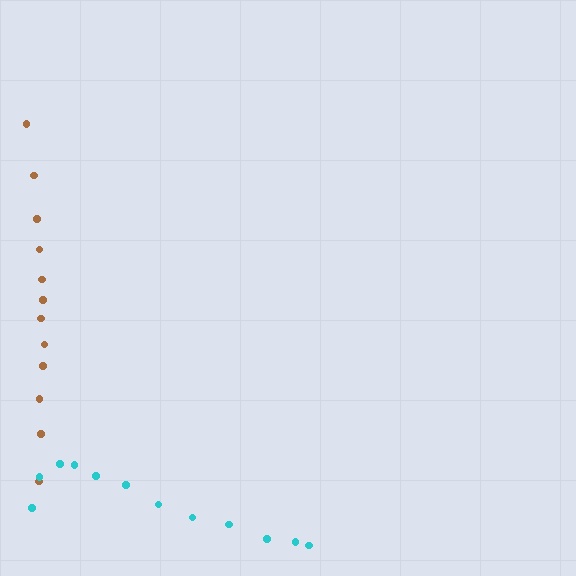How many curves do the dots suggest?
There are 2 distinct paths.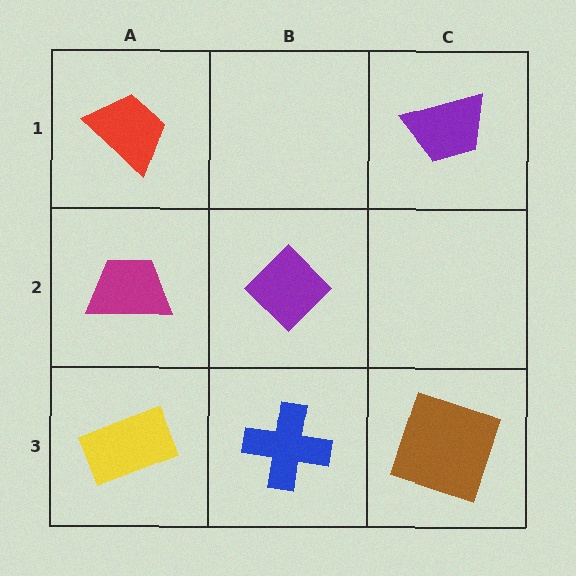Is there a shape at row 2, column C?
No, that cell is empty.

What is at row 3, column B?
A blue cross.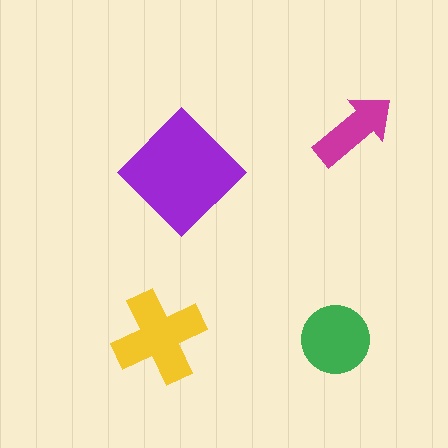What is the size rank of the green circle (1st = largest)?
3rd.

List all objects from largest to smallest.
The purple diamond, the yellow cross, the green circle, the magenta arrow.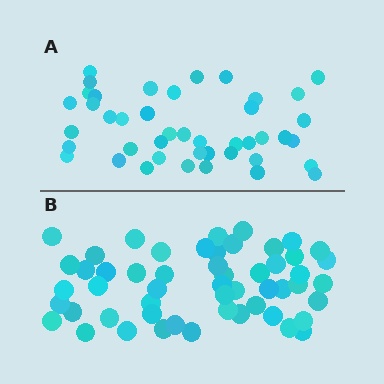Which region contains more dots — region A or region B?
Region B (the bottom region) has more dots.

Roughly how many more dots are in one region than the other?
Region B has roughly 10 or so more dots than region A.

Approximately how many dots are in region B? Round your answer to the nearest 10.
About 50 dots. (The exact count is 53, which rounds to 50.)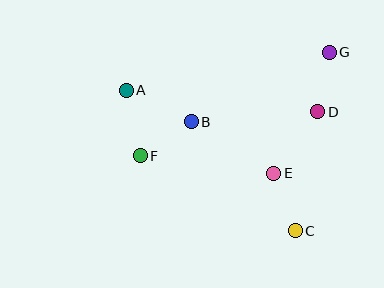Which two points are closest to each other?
Points D and G are closest to each other.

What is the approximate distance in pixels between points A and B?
The distance between A and B is approximately 72 pixels.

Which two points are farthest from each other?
Points A and C are farthest from each other.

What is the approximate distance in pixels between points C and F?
The distance between C and F is approximately 172 pixels.